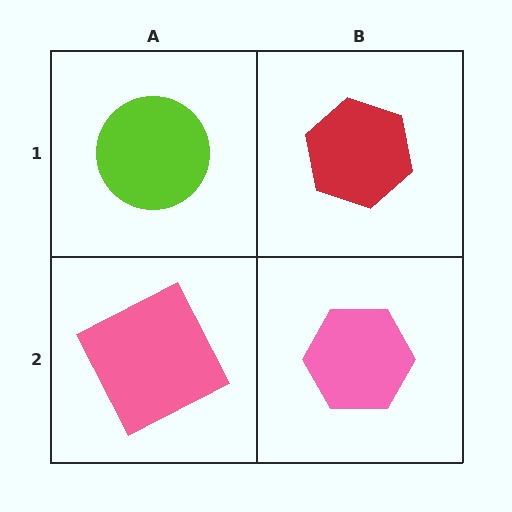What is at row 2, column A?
A pink square.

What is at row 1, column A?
A lime circle.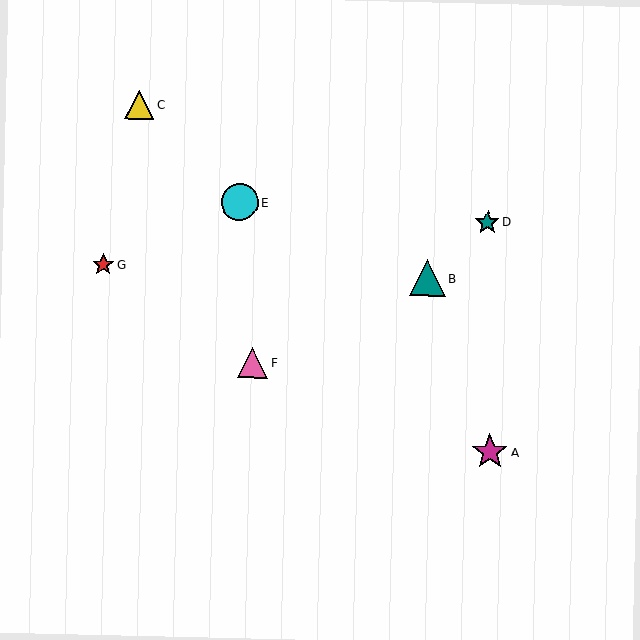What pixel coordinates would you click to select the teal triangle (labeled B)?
Click at (427, 278) to select the teal triangle B.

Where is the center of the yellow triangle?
The center of the yellow triangle is at (139, 104).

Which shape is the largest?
The cyan circle (labeled E) is the largest.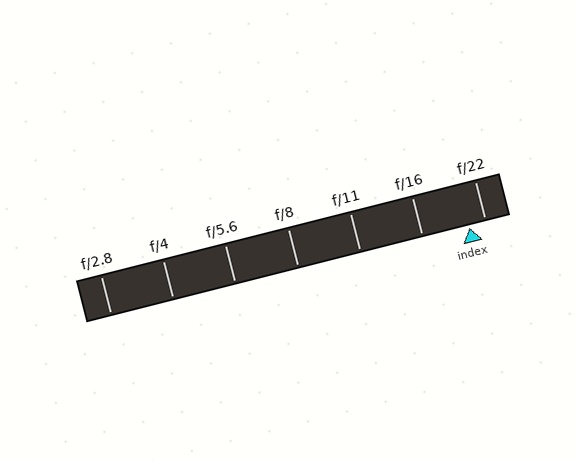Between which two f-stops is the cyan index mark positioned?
The index mark is between f/16 and f/22.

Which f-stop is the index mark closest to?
The index mark is closest to f/22.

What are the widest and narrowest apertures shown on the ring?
The widest aperture shown is f/2.8 and the narrowest is f/22.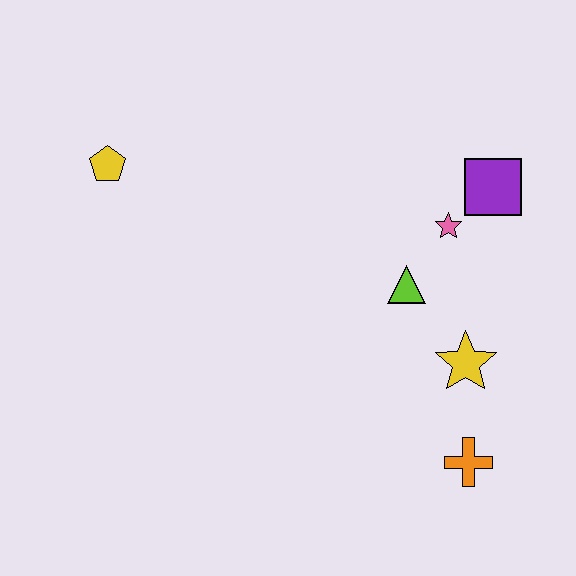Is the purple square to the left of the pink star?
No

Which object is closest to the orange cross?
The yellow star is closest to the orange cross.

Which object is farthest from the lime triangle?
The yellow pentagon is farthest from the lime triangle.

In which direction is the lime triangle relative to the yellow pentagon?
The lime triangle is to the right of the yellow pentagon.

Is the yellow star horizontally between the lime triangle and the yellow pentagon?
No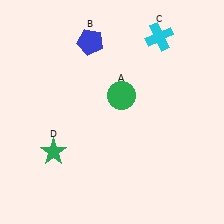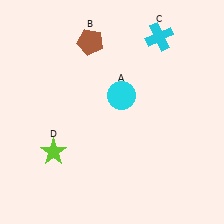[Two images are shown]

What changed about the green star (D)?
In Image 1, D is green. In Image 2, it changed to lime.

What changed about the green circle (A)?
In Image 1, A is green. In Image 2, it changed to cyan.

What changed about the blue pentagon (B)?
In Image 1, B is blue. In Image 2, it changed to brown.